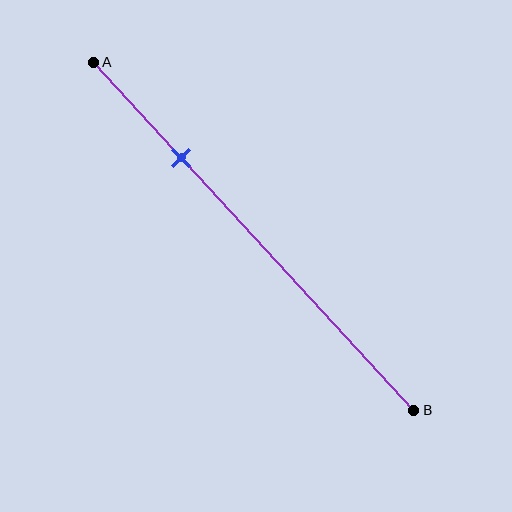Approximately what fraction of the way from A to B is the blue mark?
The blue mark is approximately 30% of the way from A to B.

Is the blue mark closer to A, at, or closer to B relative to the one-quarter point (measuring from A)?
The blue mark is approximately at the one-quarter point of segment AB.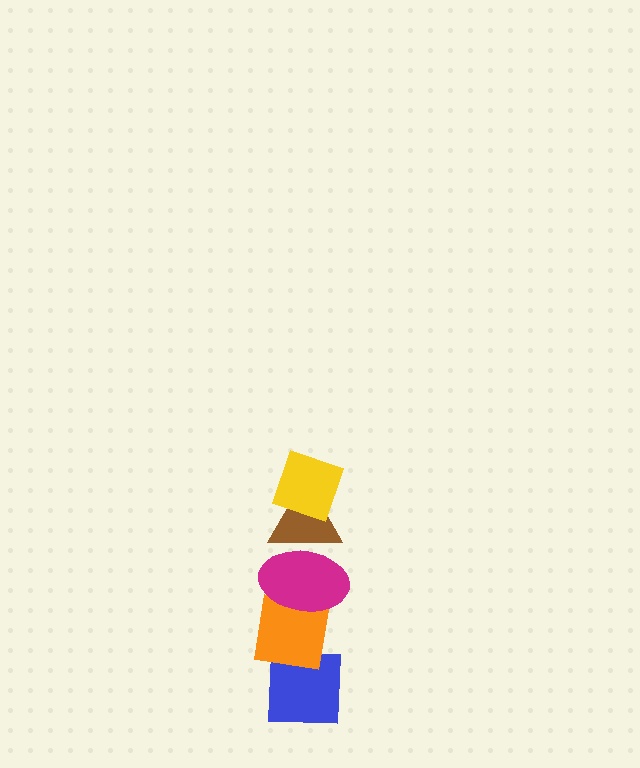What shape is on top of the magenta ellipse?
The brown triangle is on top of the magenta ellipse.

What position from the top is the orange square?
The orange square is 4th from the top.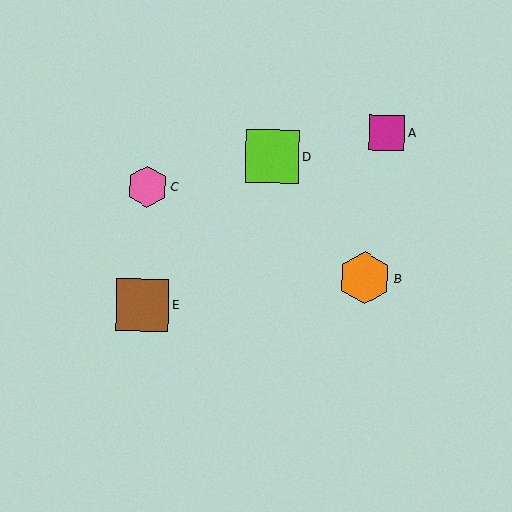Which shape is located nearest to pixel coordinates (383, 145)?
The magenta square (labeled A) at (387, 133) is nearest to that location.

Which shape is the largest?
The lime square (labeled D) is the largest.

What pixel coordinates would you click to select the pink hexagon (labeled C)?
Click at (147, 187) to select the pink hexagon C.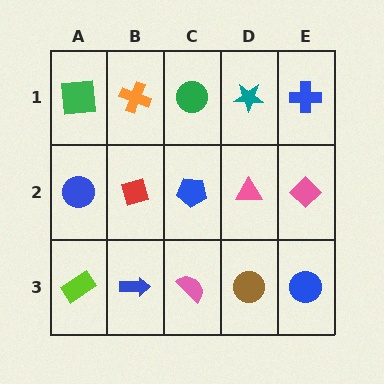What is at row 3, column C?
A pink semicircle.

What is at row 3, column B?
A blue arrow.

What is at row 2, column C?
A blue pentagon.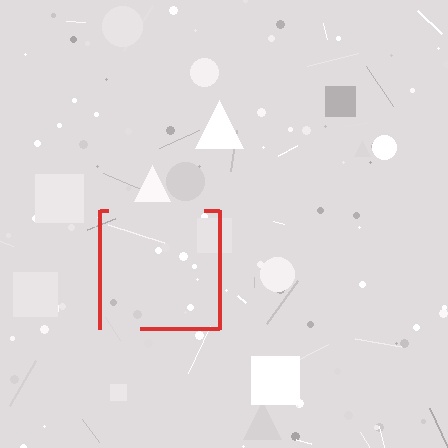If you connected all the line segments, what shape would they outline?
They would outline a square.